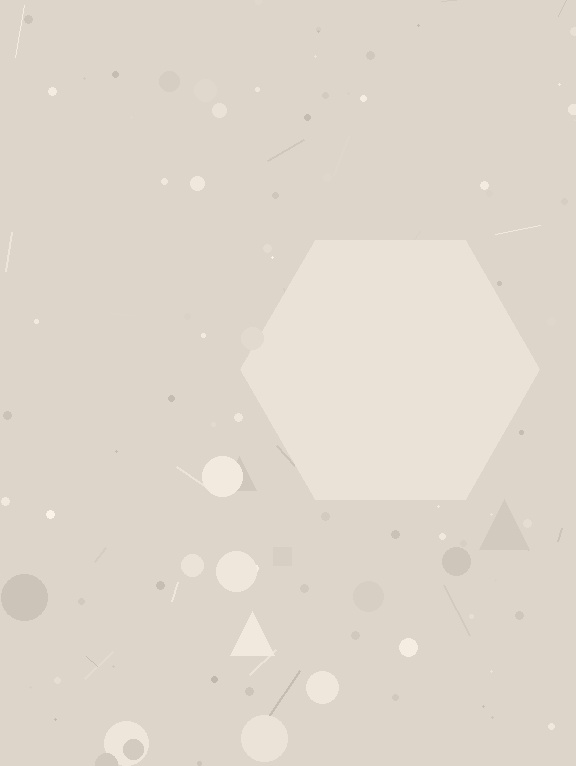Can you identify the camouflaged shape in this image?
The camouflaged shape is a hexagon.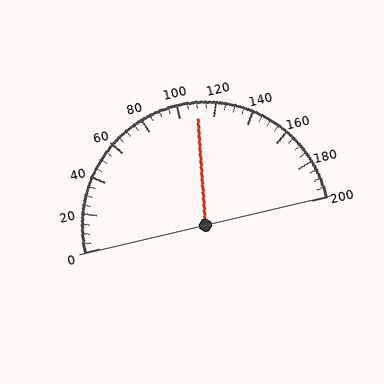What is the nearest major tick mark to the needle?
The nearest major tick mark is 120.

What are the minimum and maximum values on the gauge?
The gauge ranges from 0 to 200.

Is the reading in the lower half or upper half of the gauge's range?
The reading is in the upper half of the range (0 to 200).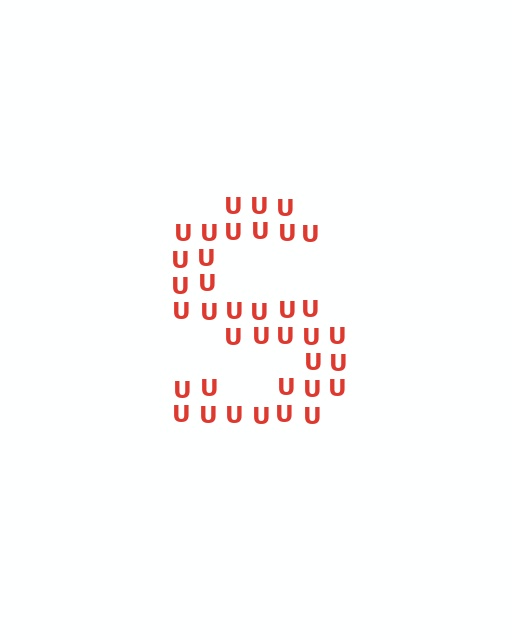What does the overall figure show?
The overall figure shows the letter S.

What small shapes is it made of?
It is made of small letter U's.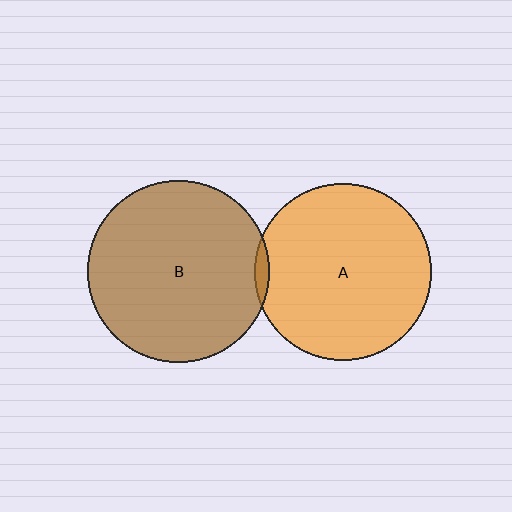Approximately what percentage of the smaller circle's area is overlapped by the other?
Approximately 5%.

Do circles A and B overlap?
Yes.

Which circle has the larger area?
Circle B (brown).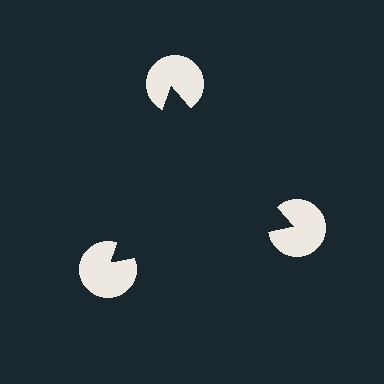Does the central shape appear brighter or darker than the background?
It typically appears slightly darker than the background, even though no actual brightness change is drawn.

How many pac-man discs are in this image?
There are 3 — one at each vertex of the illusory triangle.